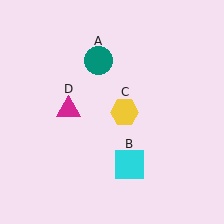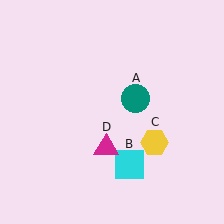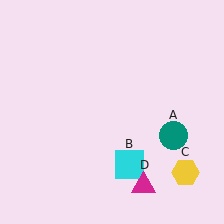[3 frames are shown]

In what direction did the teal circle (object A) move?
The teal circle (object A) moved down and to the right.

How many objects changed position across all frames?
3 objects changed position: teal circle (object A), yellow hexagon (object C), magenta triangle (object D).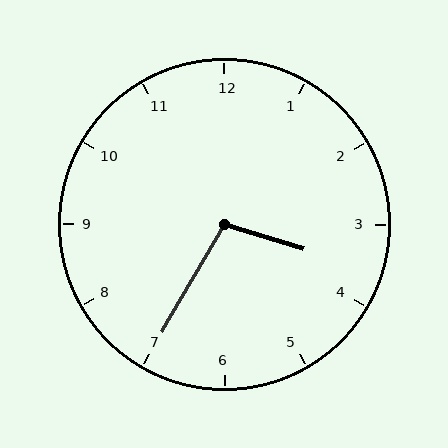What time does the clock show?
3:35.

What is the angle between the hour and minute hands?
Approximately 102 degrees.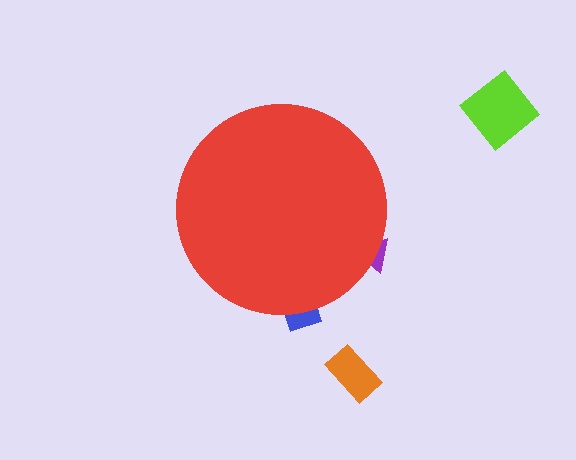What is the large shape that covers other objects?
A red circle.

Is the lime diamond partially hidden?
No, the lime diamond is fully visible.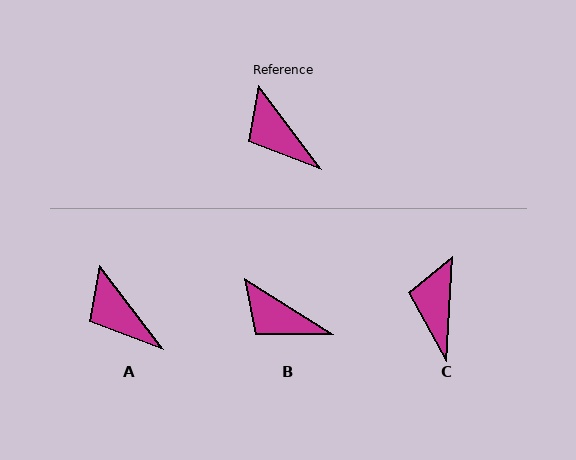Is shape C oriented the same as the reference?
No, it is off by about 41 degrees.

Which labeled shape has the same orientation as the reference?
A.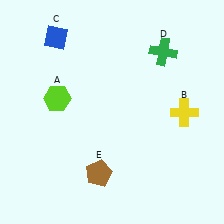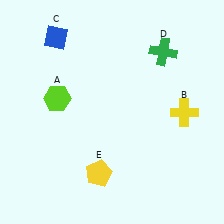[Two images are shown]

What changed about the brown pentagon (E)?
In Image 1, E is brown. In Image 2, it changed to yellow.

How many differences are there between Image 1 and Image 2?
There is 1 difference between the two images.